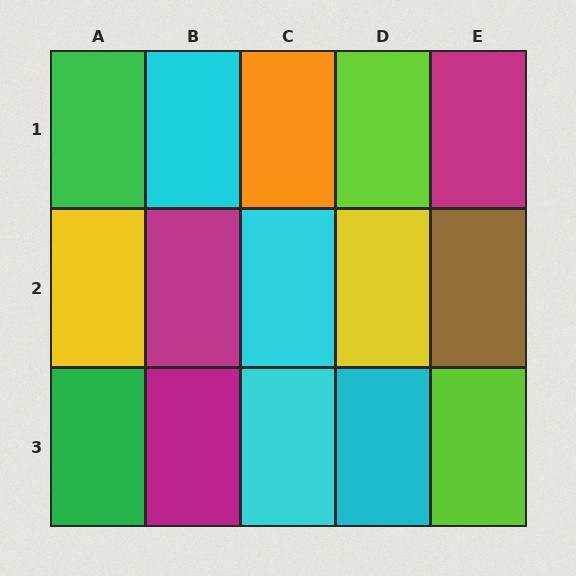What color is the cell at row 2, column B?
Magenta.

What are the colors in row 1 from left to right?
Green, cyan, orange, lime, magenta.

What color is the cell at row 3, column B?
Magenta.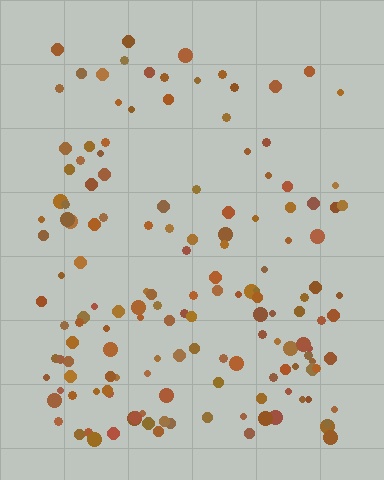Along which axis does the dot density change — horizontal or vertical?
Vertical.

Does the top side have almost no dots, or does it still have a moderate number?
Still a moderate number, just noticeably fewer than the bottom.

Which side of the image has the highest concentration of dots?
The bottom.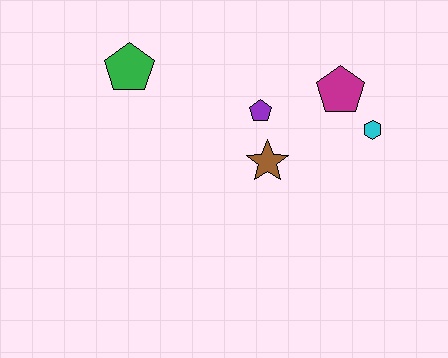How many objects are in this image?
There are 5 objects.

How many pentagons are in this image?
There are 3 pentagons.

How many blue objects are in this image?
There are no blue objects.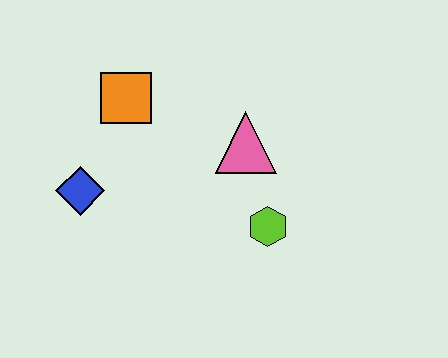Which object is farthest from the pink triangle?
The blue diamond is farthest from the pink triangle.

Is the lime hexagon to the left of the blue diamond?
No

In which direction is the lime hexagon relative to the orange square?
The lime hexagon is to the right of the orange square.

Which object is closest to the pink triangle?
The lime hexagon is closest to the pink triangle.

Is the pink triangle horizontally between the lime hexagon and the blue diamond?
Yes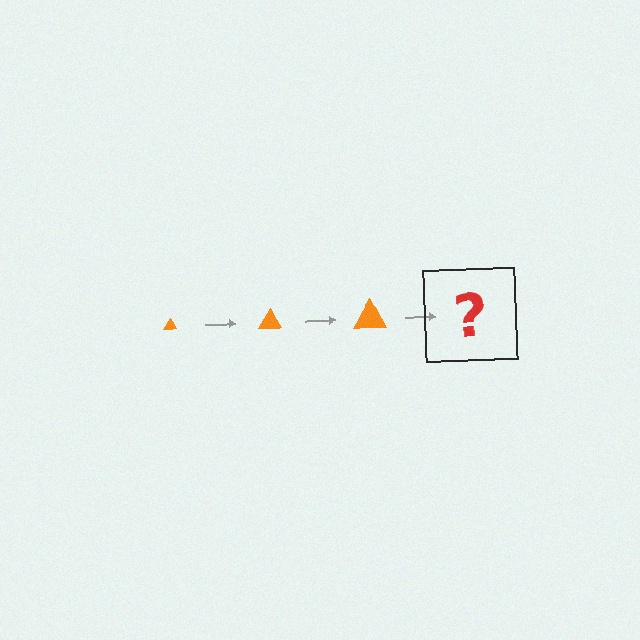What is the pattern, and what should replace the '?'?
The pattern is that the triangle gets progressively larger each step. The '?' should be an orange triangle, larger than the previous one.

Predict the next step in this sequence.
The next step is an orange triangle, larger than the previous one.